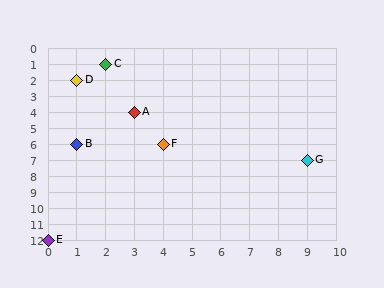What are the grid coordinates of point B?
Point B is at grid coordinates (1, 6).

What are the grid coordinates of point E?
Point E is at grid coordinates (0, 12).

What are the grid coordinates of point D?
Point D is at grid coordinates (1, 2).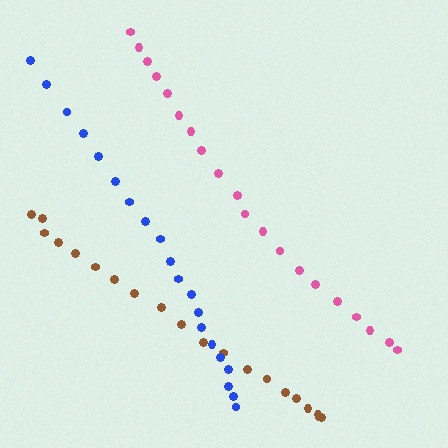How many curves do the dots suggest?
There are 3 distinct paths.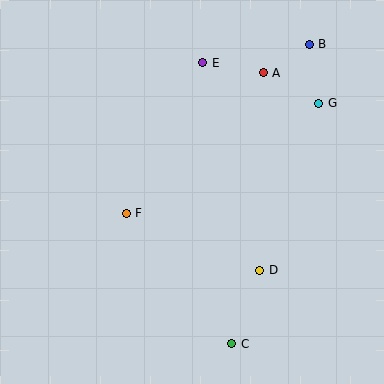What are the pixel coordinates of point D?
Point D is at (260, 270).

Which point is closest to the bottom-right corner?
Point C is closest to the bottom-right corner.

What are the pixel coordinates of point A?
Point A is at (263, 73).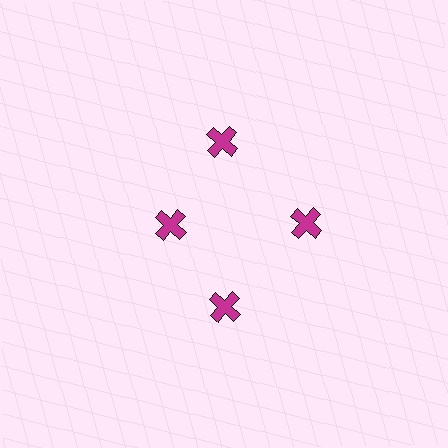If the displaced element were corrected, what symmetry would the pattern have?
It would have 4-fold rotational symmetry — the pattern would map onto itself every 90 degrees.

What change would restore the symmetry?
The symmetry would be restored by moving it outward, back onto the ring so that all 4 crosses sit at equal angles and equal distance from the center.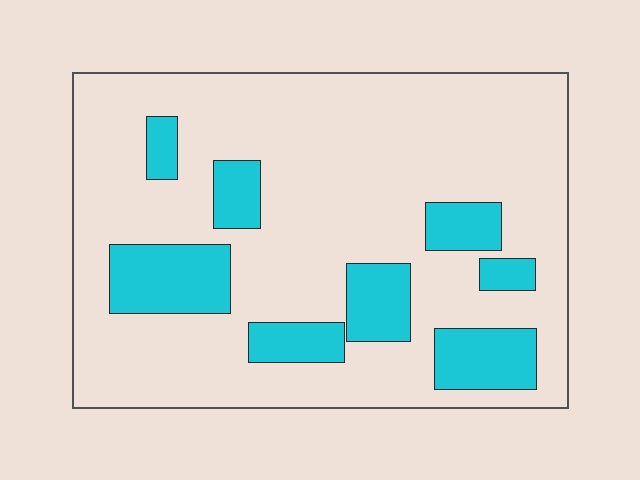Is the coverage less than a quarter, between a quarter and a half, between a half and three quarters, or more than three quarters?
Less than a quarter.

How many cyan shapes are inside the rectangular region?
8.